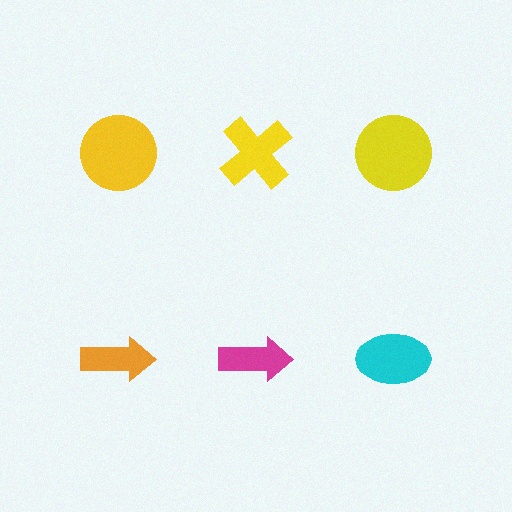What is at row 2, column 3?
A cyan ellipse.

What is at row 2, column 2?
A magenta arrow.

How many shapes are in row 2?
3 shapes.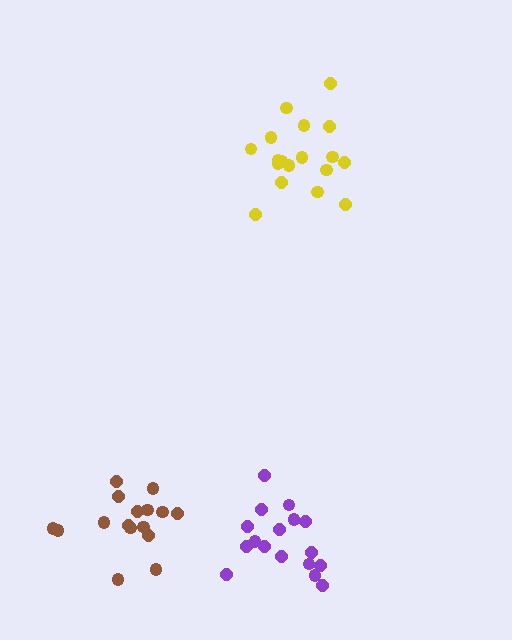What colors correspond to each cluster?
The clusters are colored: yellow, purple, brown.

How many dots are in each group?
Group 1: 18 dots, Group 2: 17 dots, Group 3: 16 dots (51 total).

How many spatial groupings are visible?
There are 3 spatial groupings.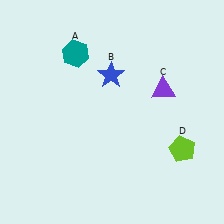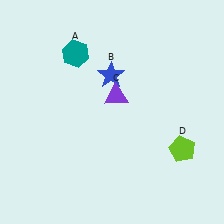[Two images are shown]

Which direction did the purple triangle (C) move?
The purple triangle (C) moved left.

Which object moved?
The purple triangle (C) moved left.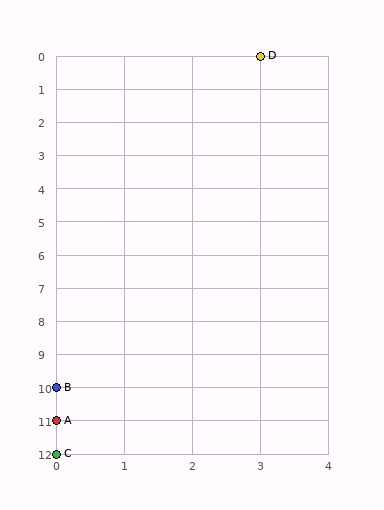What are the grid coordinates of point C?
Point C is at grid coordinates (0, 12).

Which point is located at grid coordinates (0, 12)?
Point C is at (0, 12).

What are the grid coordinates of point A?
Point A is at grid coordinates (0, 11).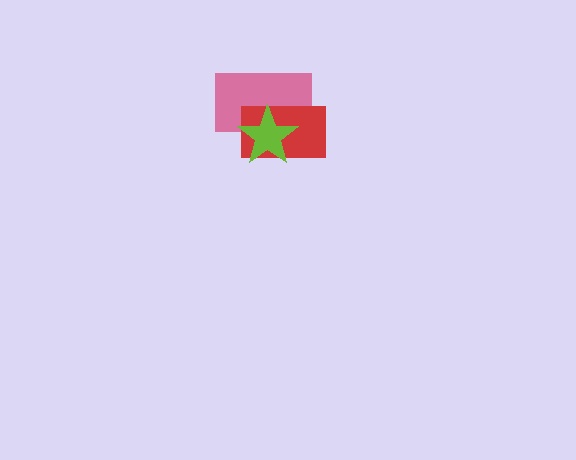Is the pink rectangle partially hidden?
Yes, it is partially covered by another shape.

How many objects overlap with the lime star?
2 objects overlap with the lime star.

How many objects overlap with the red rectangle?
2 objects overlap with the red rectangle.